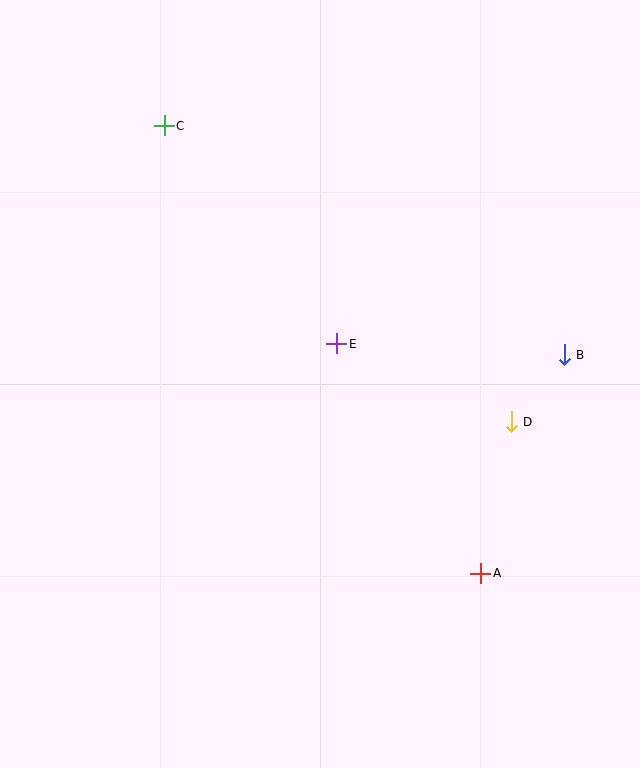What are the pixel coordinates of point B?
Point B is at (564, 355).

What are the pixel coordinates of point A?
Point A is at (481, 573).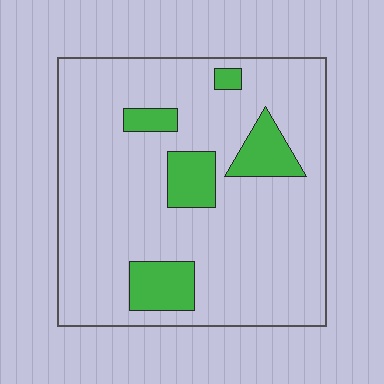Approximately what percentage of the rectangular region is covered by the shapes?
Approximately 15%.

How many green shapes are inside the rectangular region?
5.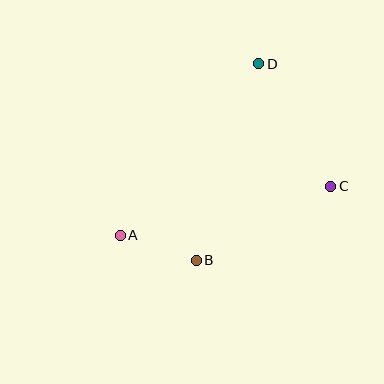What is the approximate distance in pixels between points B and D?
The distance between B and D is approximately 206 pixels.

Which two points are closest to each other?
Points A and B are closest to each other.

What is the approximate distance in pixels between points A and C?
The distance between A and C is approximately 217 pixels.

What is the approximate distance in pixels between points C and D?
The distance between C and D is approximately 142 pixels.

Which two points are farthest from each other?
Points A and D are farthest from each other.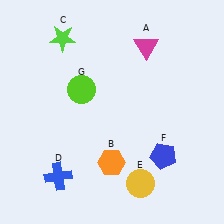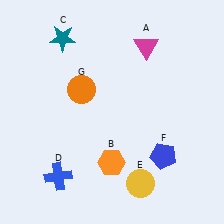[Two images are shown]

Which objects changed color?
C changed from lime to teal. G changed from lime to orange.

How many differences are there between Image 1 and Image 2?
There are 2 differences between the two images.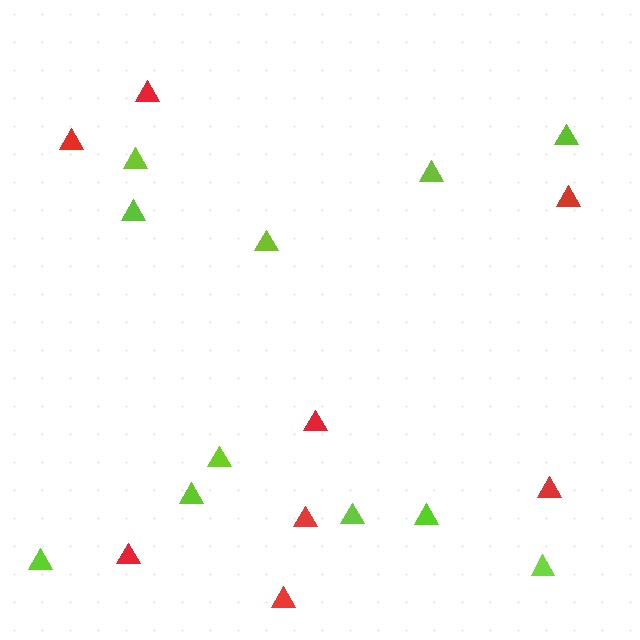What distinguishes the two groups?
There are 2 groups: one group of red triangles (8) and one group of lime triangles (11).